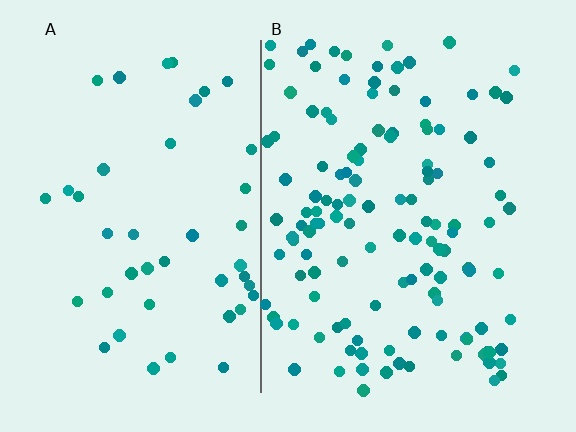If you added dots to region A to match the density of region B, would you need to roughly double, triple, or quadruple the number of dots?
Approximately triple.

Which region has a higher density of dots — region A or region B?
B (the right).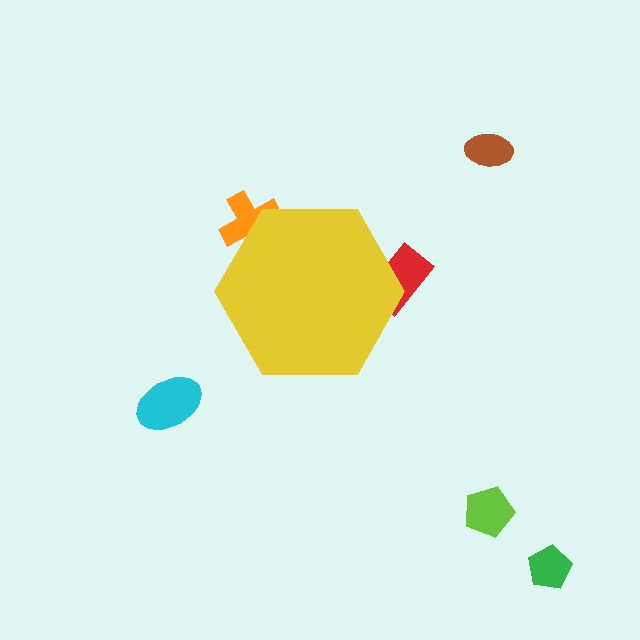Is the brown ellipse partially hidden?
No, the brown ellipse is fully visible.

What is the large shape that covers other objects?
A yellow hexagon.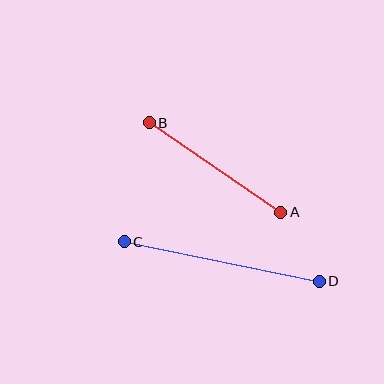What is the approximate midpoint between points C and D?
The midpoint is at approximately (222, 261) pixels.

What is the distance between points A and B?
The distance is approximately 159 pixels.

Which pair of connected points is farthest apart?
Points C and D are farthest apart.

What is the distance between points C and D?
The distance is approximately 199 pixels.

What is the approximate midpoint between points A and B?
The midpoint is at approximately (215, 168) pixels.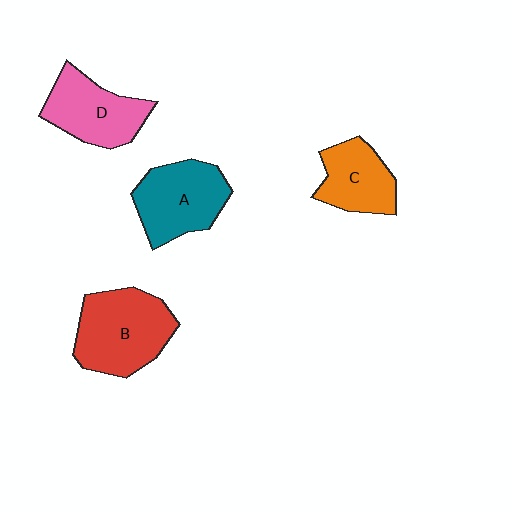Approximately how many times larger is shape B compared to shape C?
Approximately 1.5 times.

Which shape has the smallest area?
Shape C (orange).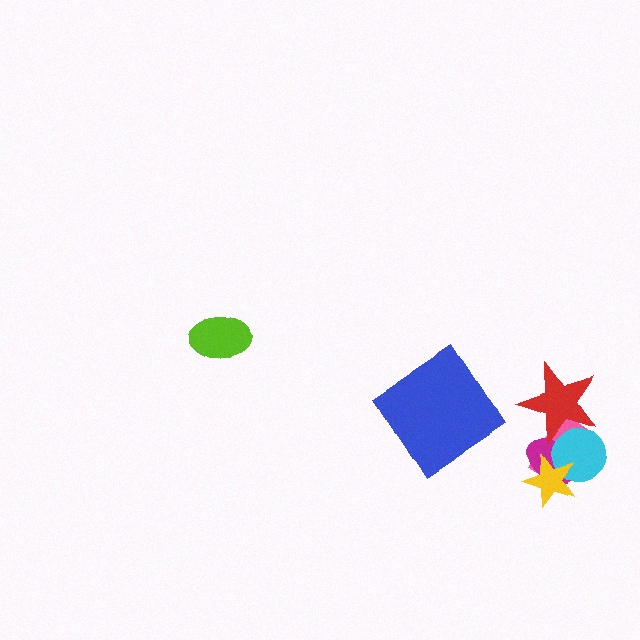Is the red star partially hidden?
Yes, it is partially covered by another shape.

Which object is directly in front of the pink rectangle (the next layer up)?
The magenta ellipse is directly in front of the pink rectangle.